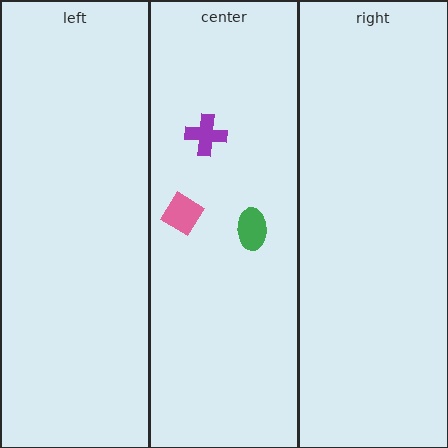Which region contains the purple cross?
The center region.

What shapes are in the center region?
The pink diamond, the purple cross, the green ellipse.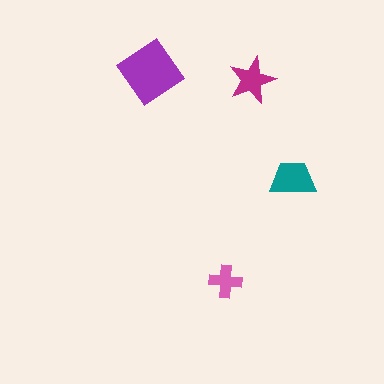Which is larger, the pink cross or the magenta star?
The magenta star.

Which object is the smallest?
The pink cross.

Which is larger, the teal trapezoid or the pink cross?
The teal trapezoid.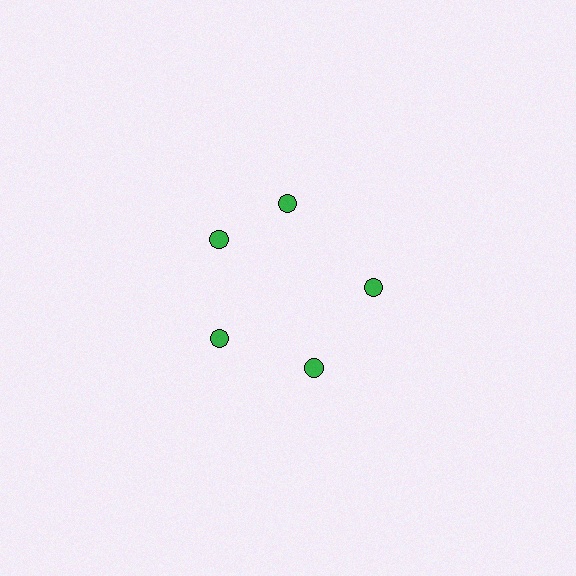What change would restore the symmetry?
The symmetry would be restored by rotating it back into even spacing with its neighbors so that all 5 circles sit at equal angles and equal distance from the center.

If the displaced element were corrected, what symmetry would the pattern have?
It would have 5-fold rotational symmetry — the pattern would map onto itself every 72 degrees.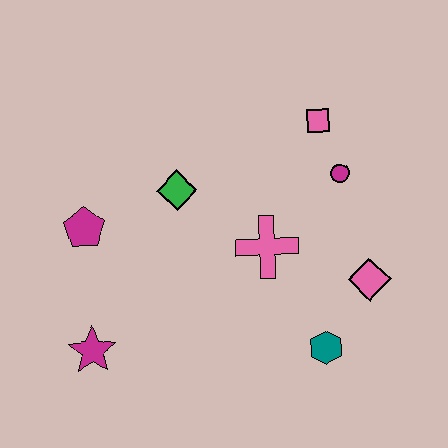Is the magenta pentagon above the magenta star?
Yes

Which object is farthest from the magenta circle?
The magenta star is farthest from the magenta circle.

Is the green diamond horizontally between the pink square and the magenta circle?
No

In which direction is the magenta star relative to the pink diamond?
The magenta star is to the left of the pink diamond.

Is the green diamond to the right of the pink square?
No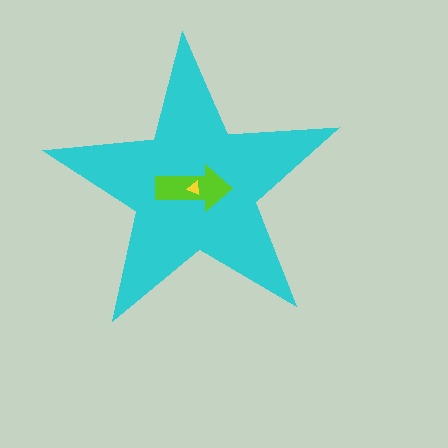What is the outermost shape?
The cyan star.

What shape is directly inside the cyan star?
The lime arrow.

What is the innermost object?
The yellow triangle.